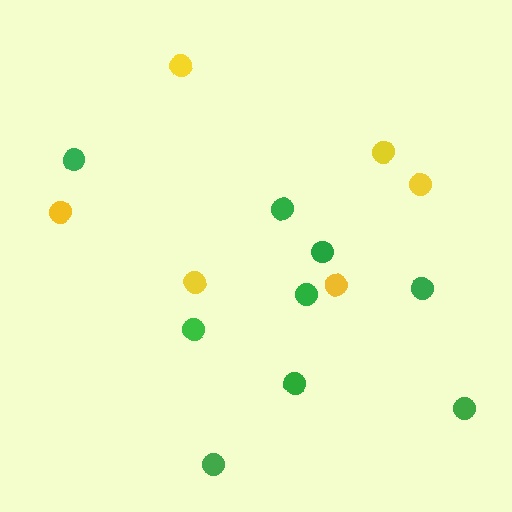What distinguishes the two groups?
There are 2 groups: one group of green circles (9) and one group of yellow circles (6).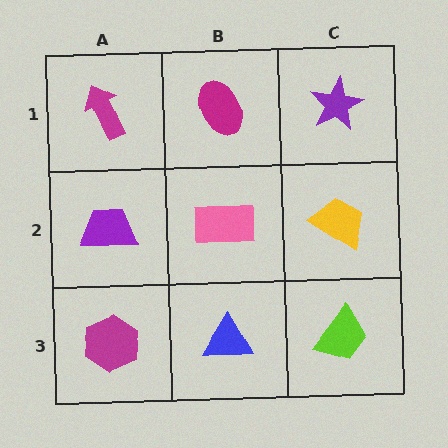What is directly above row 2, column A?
A magenta arrow.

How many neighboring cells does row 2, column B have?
4.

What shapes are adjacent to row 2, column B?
A magenta ellipse (row 1, column B), a blue triangle (row 3, column B), a purple trapezoid (row 2, column A), a yellow trapezoid (row 2, column C).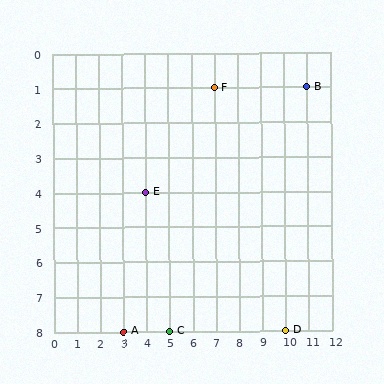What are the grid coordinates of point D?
Point D is at grid coordinates (10, 8).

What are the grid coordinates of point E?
Point E is at grid coordinates (4, 4).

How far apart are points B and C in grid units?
Points B and C are 6 columns and 7 rows apart (about 9.2 grid units diagonally).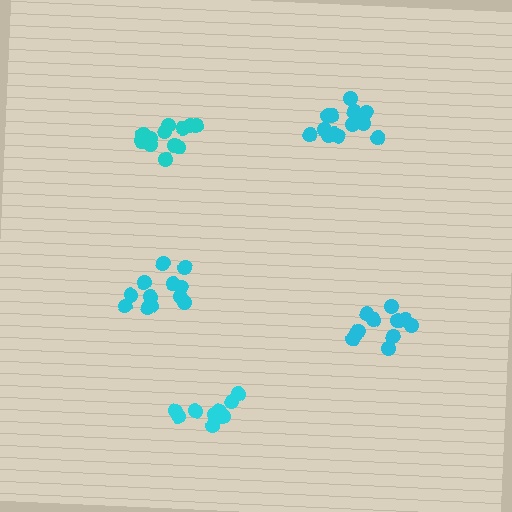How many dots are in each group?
Group 1: 13 dots, Group 2: 12 dots, Group 3: 11 dots, Group 4: 13 dots, Group 5: 12 dots (61 total).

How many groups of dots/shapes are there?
There are 5 groups.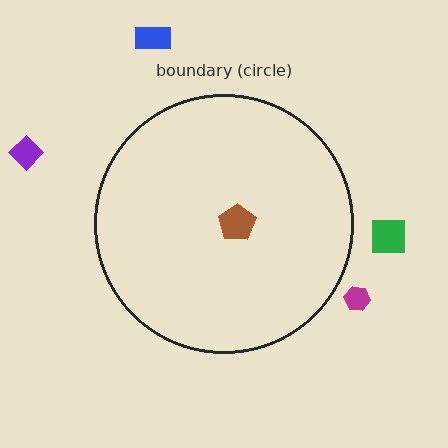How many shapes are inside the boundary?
1 inside, 4 outside.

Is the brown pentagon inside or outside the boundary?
Inside.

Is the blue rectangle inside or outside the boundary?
Outside.